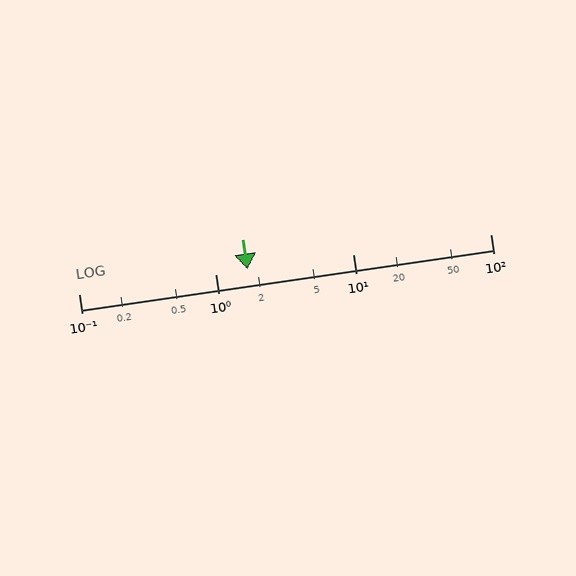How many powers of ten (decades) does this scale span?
The scale spans 3 decades, from 0.1 to 100.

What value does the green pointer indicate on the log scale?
The pointer indicates approximately 1.7.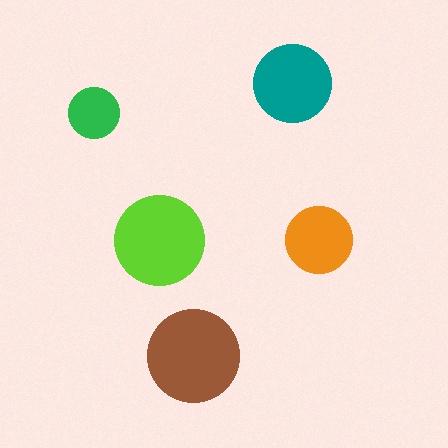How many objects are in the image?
There are 5 objects in the image.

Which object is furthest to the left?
The green circle is leftmost.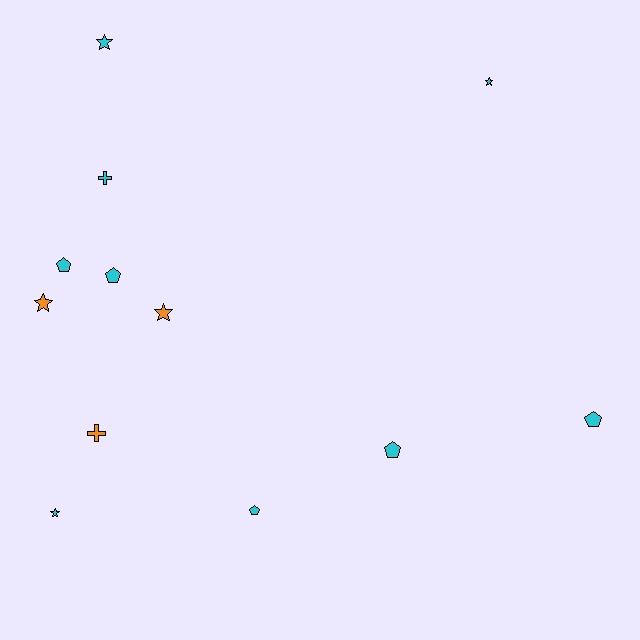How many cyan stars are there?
There are 3 cyan stars.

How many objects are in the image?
There are 12 objects.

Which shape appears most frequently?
Star, with 5 objects.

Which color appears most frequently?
Cyan, with 9 objects.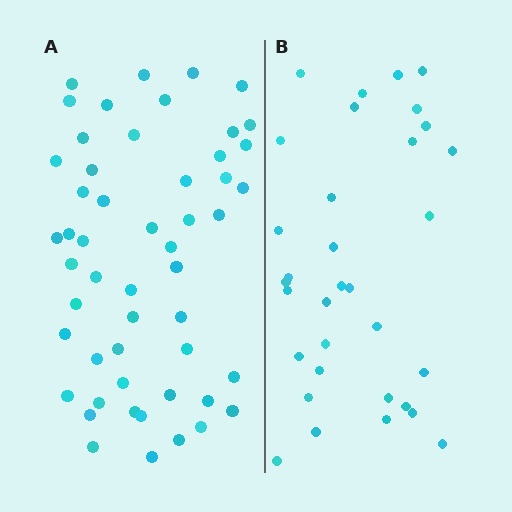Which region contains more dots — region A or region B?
Region A (the left region) has more dots.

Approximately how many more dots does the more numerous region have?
Region A has approximately 20 more dots than region B.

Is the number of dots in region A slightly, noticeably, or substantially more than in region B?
Region A has substantially more. The ratio is roughly 1.6 to 1.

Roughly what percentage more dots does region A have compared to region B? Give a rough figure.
About 60% more.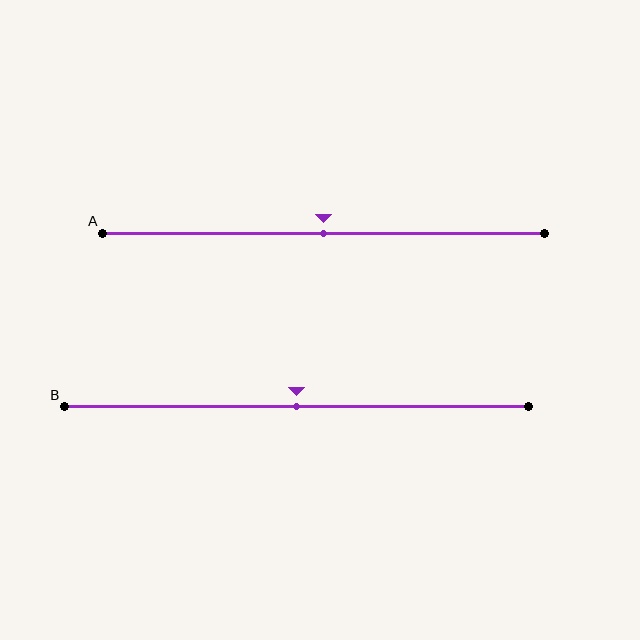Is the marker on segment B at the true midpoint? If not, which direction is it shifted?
Yes, the marker on segment B is at the true midpoint.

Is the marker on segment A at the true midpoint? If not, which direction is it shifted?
Yes, the marker on segment A is at the true midpoint.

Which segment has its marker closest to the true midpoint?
Segment A has its marker closest to the true midpoint.